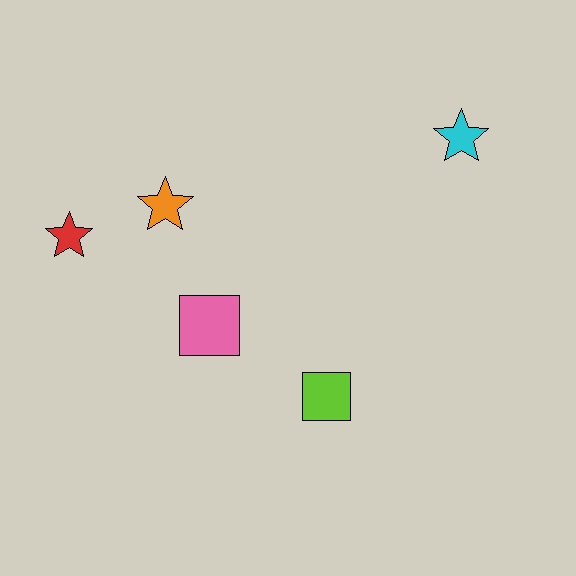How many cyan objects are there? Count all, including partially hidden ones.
There is 1 cyan object.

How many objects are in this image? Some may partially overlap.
There are 5 objects.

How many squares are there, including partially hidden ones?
There are 2 squares.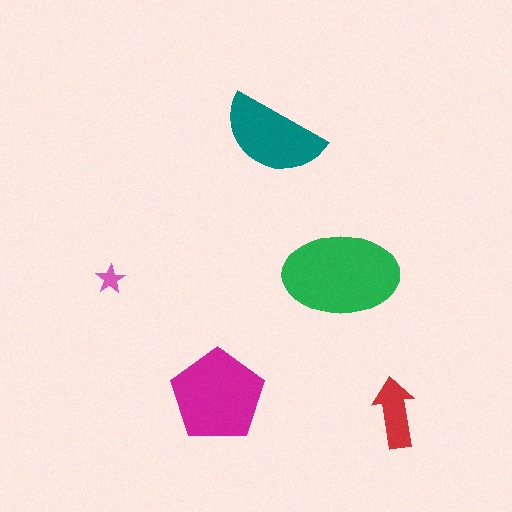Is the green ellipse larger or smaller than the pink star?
Larger.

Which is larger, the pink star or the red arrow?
The red arrow.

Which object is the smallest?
The pink star.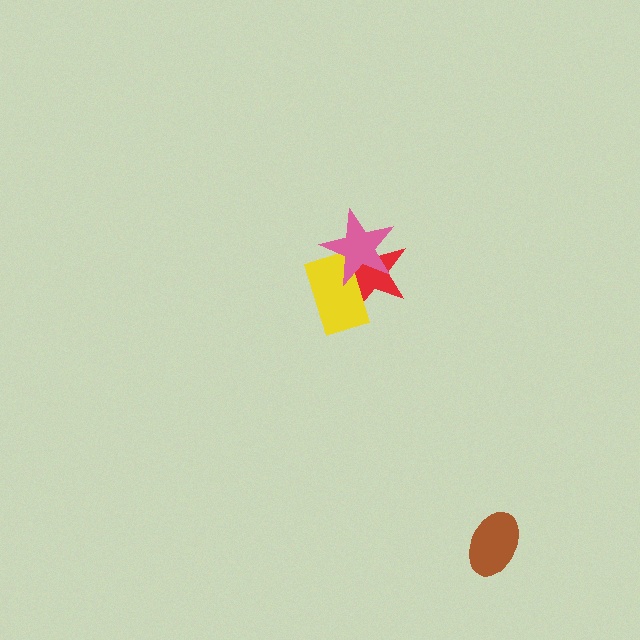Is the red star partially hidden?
Yes, it is partially covered by another shape.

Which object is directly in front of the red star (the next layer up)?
The yellow rectangle is directly in front of the red star.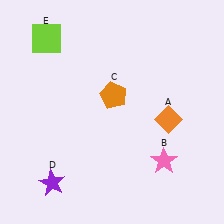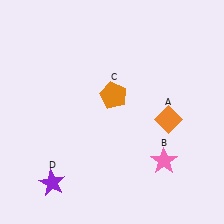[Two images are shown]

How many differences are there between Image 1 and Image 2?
There is 1 difference between the two images.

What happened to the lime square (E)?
The lime square (E) was removed in Image 2. It was in the top-left area of Image 1.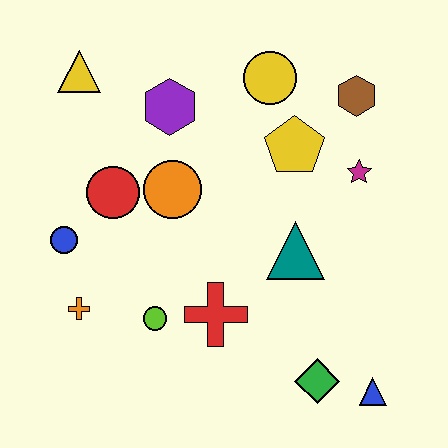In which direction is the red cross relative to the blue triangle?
The red cross is to the left of the blue triangle.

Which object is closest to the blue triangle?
The green diamond is closest to the blue triangle.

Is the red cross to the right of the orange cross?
Yes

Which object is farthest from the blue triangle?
The yellow triangle is farthest from the blue triangle.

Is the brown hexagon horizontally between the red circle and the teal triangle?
No